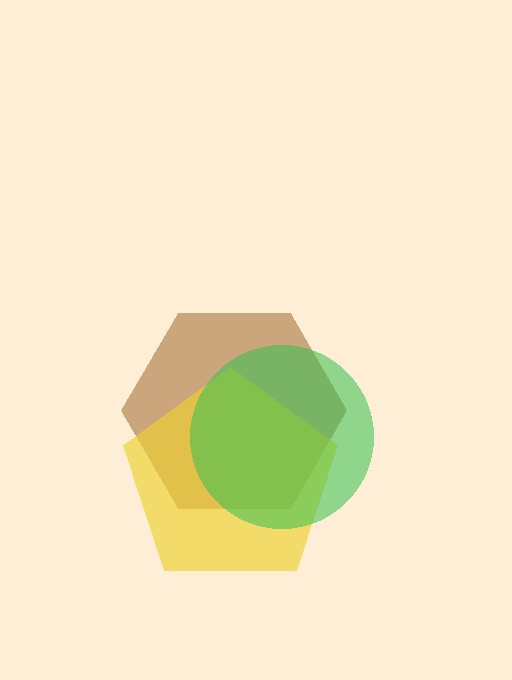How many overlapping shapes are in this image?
There are 3 overlapping shapes in the image.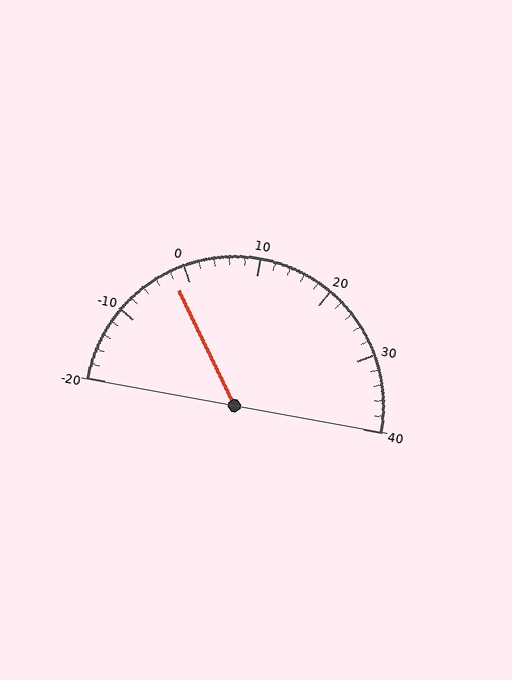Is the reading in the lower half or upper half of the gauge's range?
The reading is in the lower half of the range (-20 to 40).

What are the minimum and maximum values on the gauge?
The gauge ranges from -20 to 40.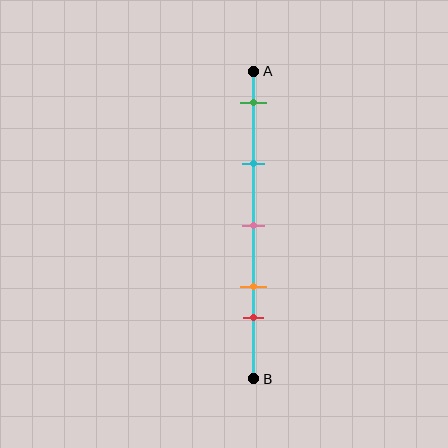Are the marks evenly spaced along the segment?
No, the marks are not evenly spaced.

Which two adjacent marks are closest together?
The orange and red marks are the closest adjacent pair.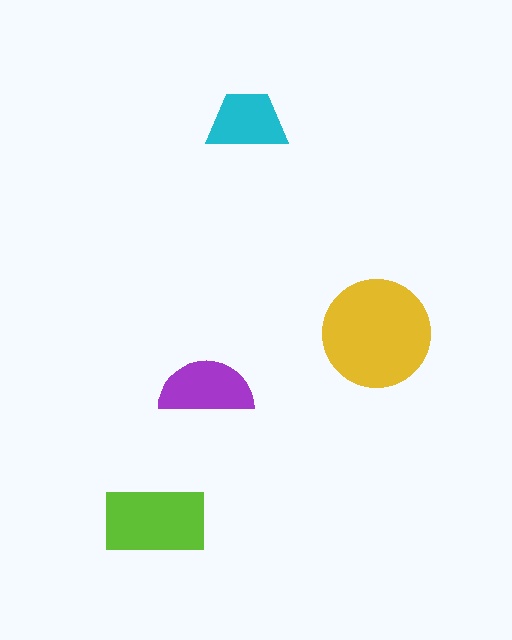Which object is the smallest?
The cyan trapezoid.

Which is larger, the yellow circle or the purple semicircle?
The yellow circle.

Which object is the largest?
The yellow circle.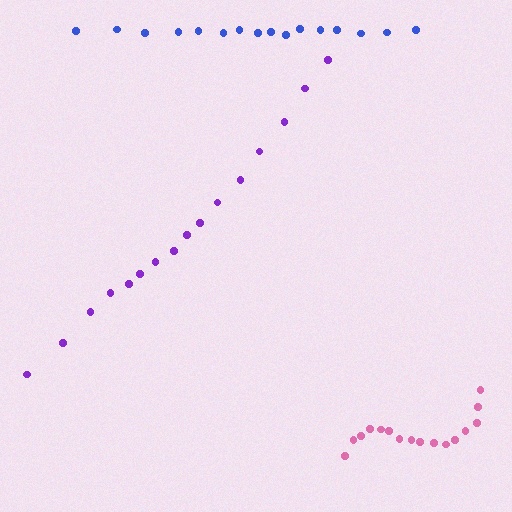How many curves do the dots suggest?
There are 3 distinct paths.